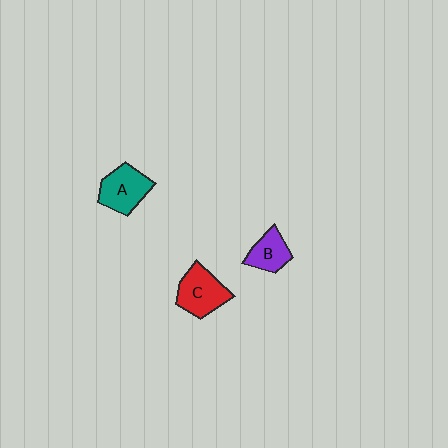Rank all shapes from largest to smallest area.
From largest to smallest: C (red), A (teal), B (purple).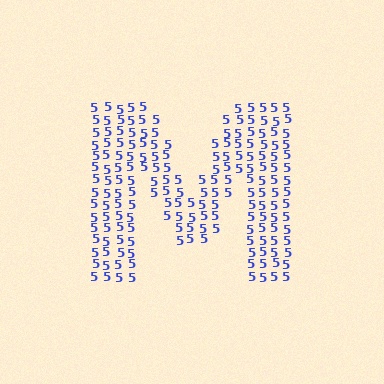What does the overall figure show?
The overall figure shows the letter M.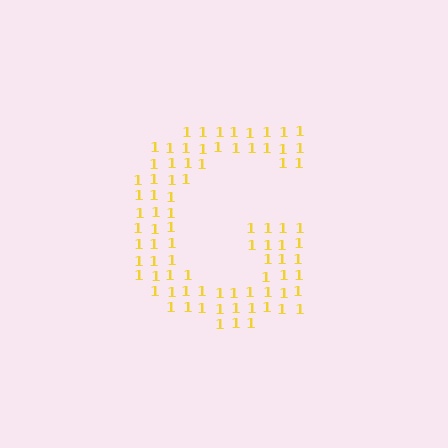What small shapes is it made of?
It is made of small digit 1's.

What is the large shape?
The large shape is the letter G.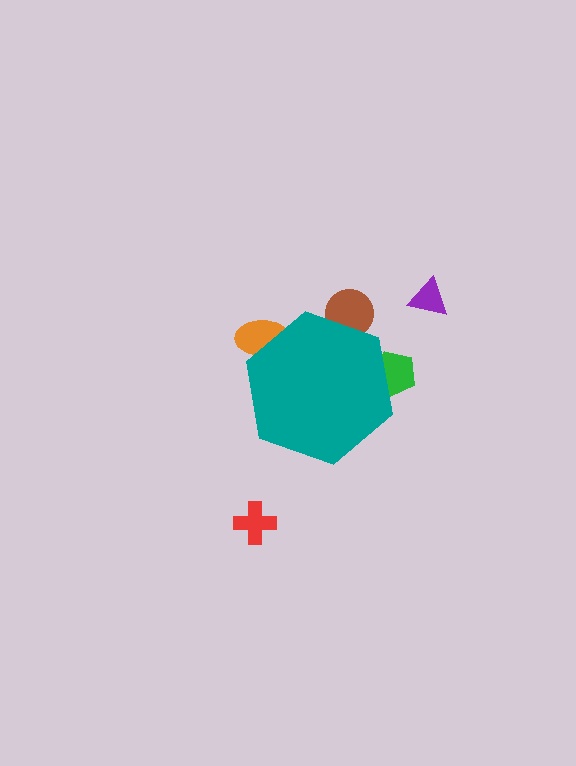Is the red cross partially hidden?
No, the red cross is fully visible.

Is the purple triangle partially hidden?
No, the purple triangle is fully visible.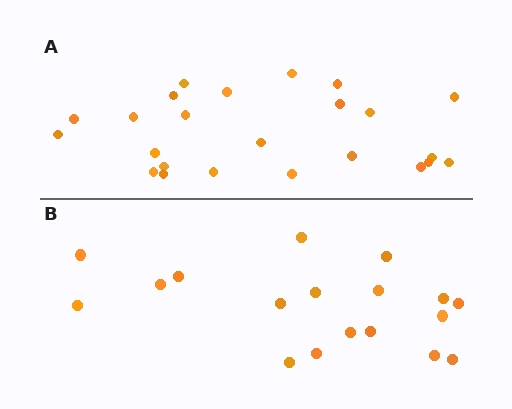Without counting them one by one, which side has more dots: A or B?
Region A (the top region) has more dots.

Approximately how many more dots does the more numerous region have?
Region A has about 6 more dots than region B.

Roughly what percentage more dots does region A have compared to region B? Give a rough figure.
About 35% more.